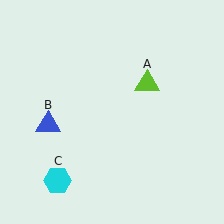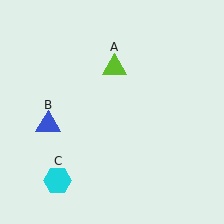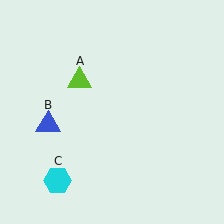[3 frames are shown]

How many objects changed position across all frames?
1 object changed position: lime triangle (object A).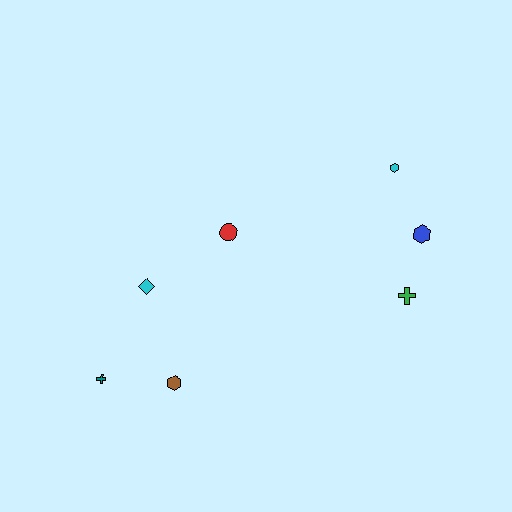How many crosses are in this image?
There are 2 crosses.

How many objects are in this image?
There are 7 objects.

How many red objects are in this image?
There is 1 red object.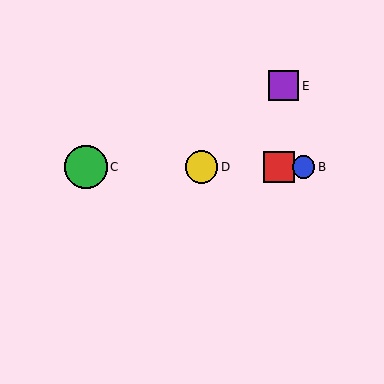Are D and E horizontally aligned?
No, D is at y≈167 and E is at y≈86.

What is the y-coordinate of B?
Object B is at y≈167.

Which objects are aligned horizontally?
Objects A, B, C, D are aligned horizontally.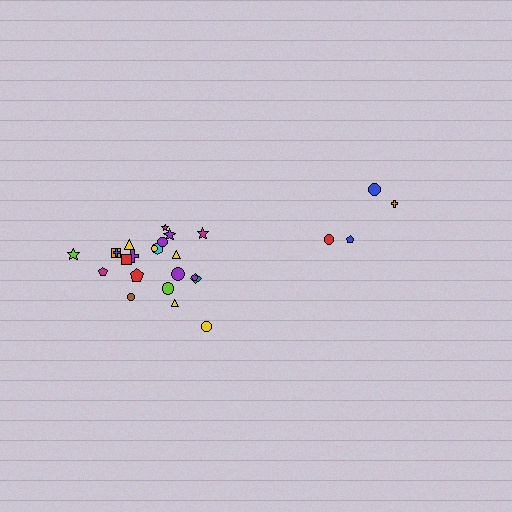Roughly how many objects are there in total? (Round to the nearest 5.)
Roughly 25 objects in total.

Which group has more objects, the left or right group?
The left group.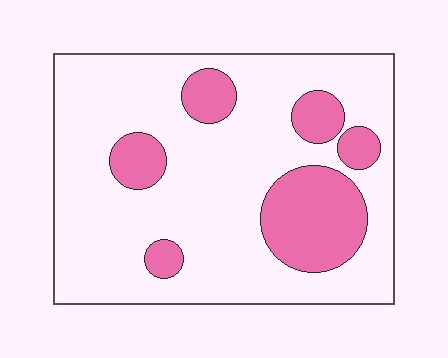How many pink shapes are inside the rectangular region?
6.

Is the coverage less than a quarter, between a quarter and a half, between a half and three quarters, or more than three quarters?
Less than a quarter.